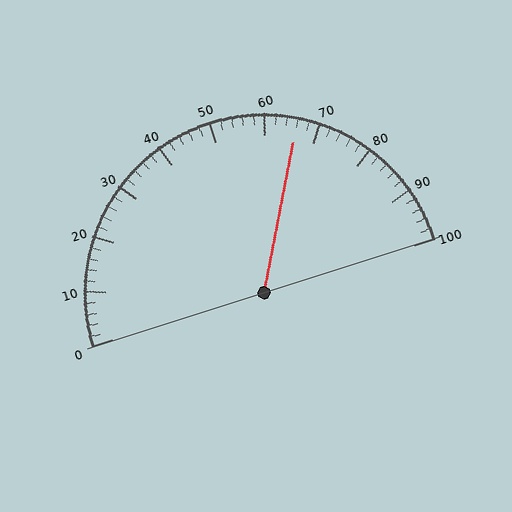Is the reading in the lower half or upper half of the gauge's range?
The reading is in the upper half of the range (0 to 100).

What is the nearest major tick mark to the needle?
The nearest major tick mark is 70.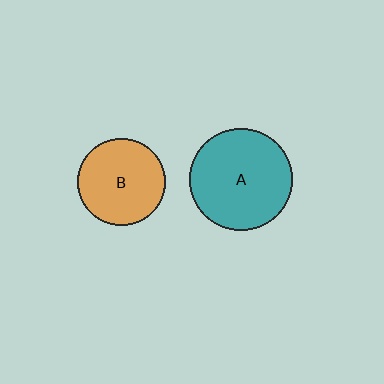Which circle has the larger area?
Circle A (teal).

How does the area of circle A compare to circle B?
Approximately 1.4 times.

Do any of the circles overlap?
No, none of the circles overlap.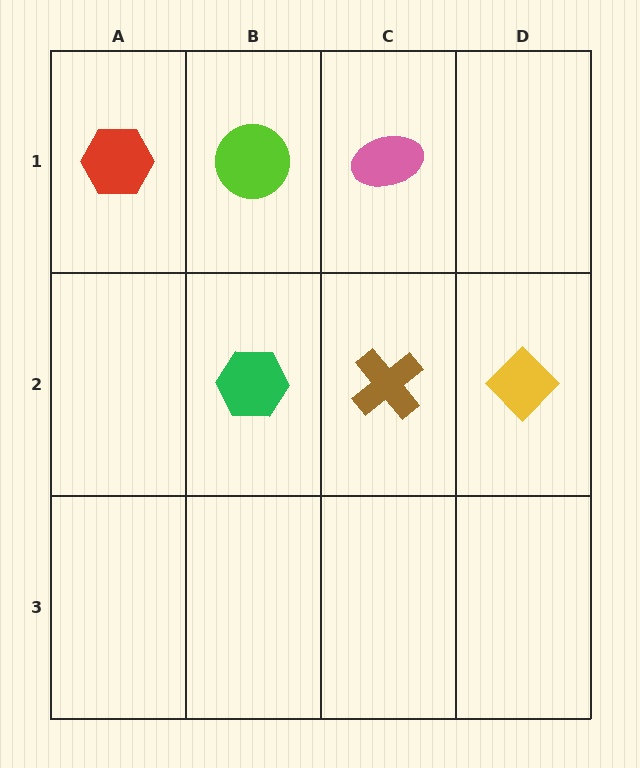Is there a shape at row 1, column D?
No, that cell is empty.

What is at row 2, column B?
A green hexagon.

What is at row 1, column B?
A lime circle.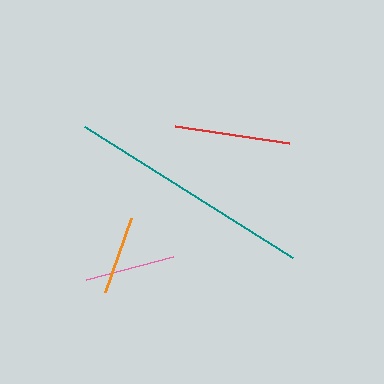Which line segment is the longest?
The teal line is the longest at approximately 245 pixels.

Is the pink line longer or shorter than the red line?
The red line is longer than the pink line.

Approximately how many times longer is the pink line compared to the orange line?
The pink line is approximately 1.1 times the length of the orange line.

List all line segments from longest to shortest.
From longest to shortest: teal, red, pink, orange.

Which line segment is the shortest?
The orange line is the shortest at approximately 78 pixels.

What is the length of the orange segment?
The orange segment is approximately 78 pixels long.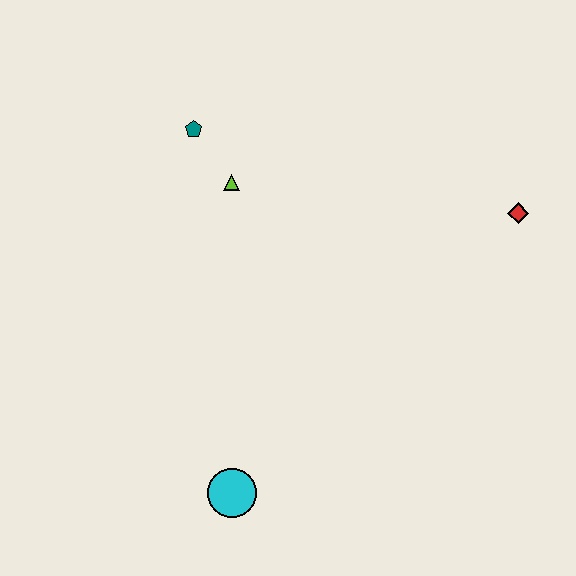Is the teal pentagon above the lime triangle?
Yes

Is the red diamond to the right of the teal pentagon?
Yes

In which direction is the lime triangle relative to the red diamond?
The lime triangle is to the left of the red diamond.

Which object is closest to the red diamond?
The lime triangle is closest to the red diamond.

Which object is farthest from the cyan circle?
The red diamond is farthest from the cyan circle.